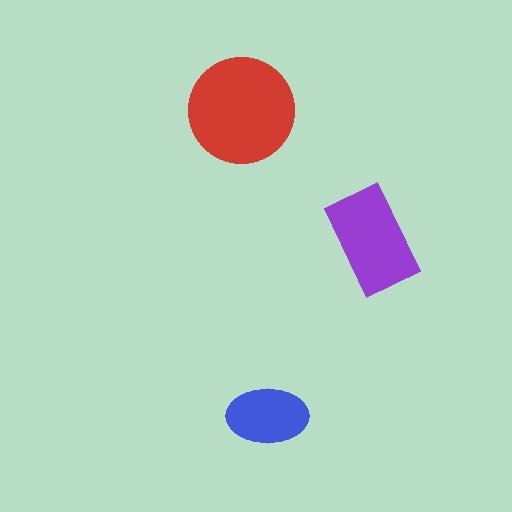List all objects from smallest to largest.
The blue ellipse, the purple rectangle, the red circle.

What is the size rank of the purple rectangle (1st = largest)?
2nd.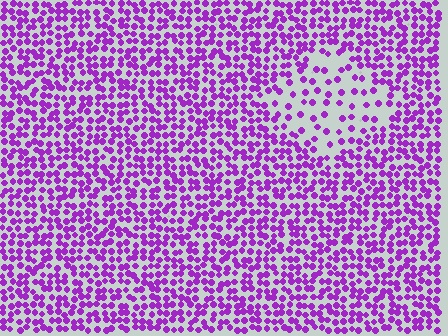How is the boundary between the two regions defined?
The boundary is defined by a change in element density (approximately 2.5x ratio). All elements are the same color, size, and shape.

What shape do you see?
I see a diamond.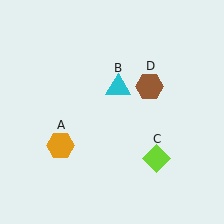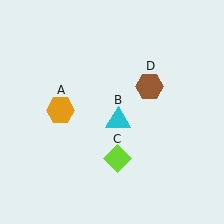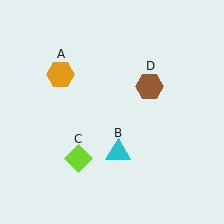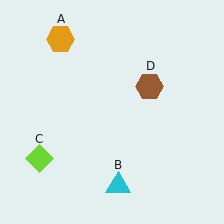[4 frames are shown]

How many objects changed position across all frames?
3 objects changed position: orange hexagon (object A), cyan triangle (object B), lime diamond (object C).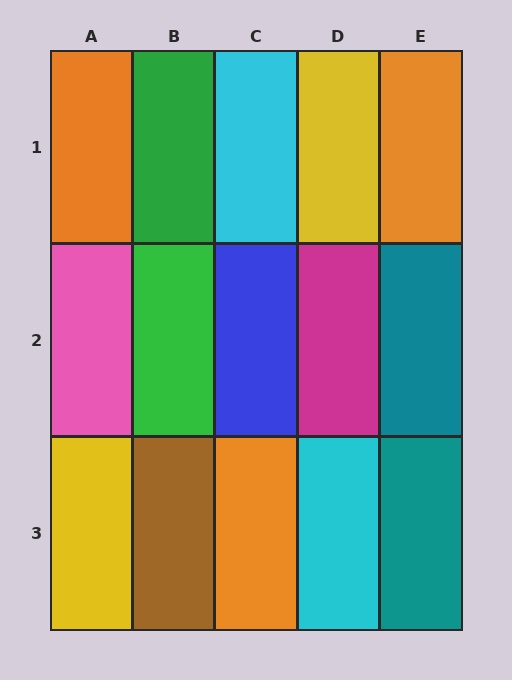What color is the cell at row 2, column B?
Green.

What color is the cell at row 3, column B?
Brown.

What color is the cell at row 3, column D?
Cyan.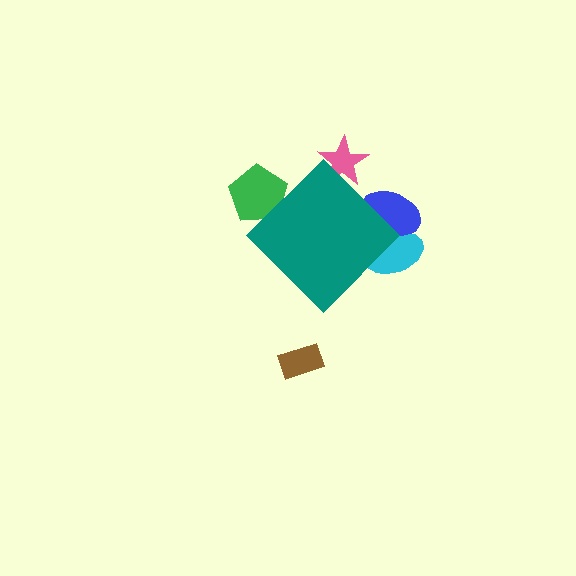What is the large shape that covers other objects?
A teal diamond.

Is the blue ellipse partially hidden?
Yes, the blue ellipse is partially hidden behind the teal diamond.